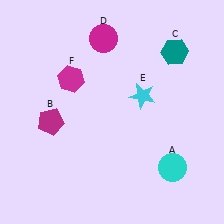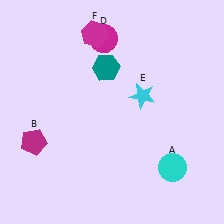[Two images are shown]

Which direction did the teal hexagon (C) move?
The teal hexagon (C) moved left.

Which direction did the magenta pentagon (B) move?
The magenta pentagon (B) moved down.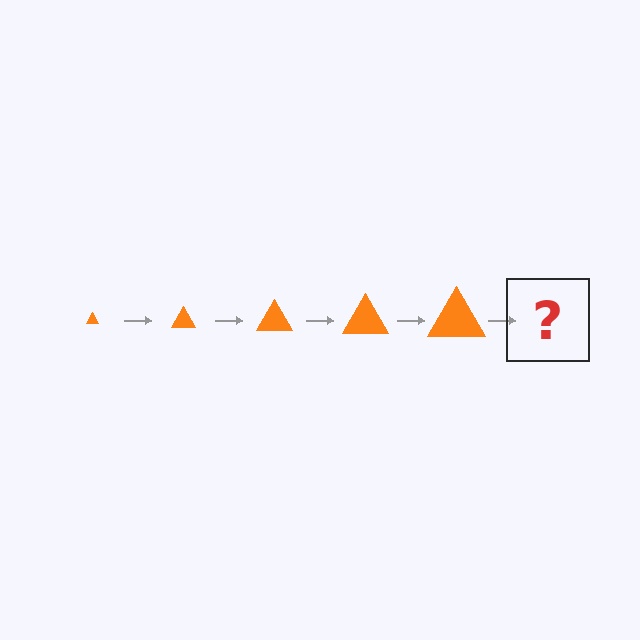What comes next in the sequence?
The next element should be an orange triangle, larger than the previous one.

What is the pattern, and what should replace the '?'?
The pattern is that the triangle gets progressively larger each step. The '?' should be an orange triangle, larger than the previous one.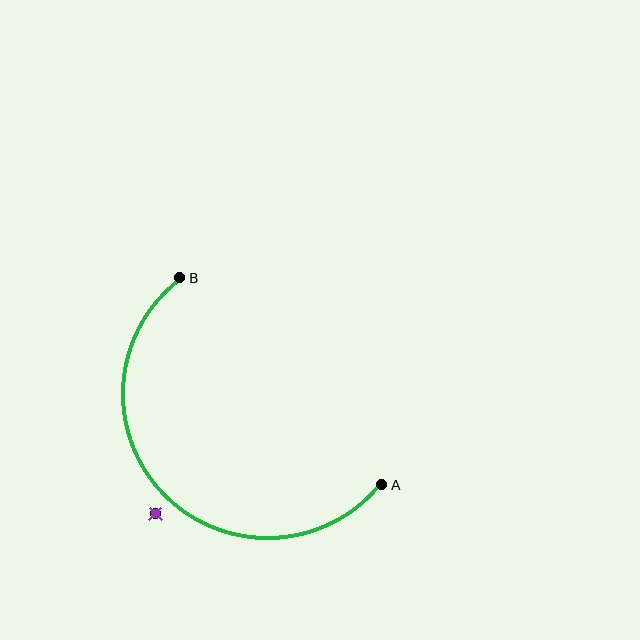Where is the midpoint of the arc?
The arc midpoint is the point on the curve farthest from the straight line joining A and B. It sits below and to the left of that line.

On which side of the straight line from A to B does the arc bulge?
The arc bulges below and to the left of the straight line connecting A and B.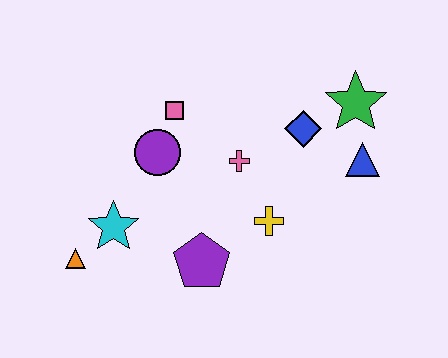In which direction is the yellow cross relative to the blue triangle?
The yellow cross is to the left of the blue triangle.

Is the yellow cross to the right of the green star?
No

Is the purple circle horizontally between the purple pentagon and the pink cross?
No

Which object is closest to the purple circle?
The pink square is closest to the purple circle.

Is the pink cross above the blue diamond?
No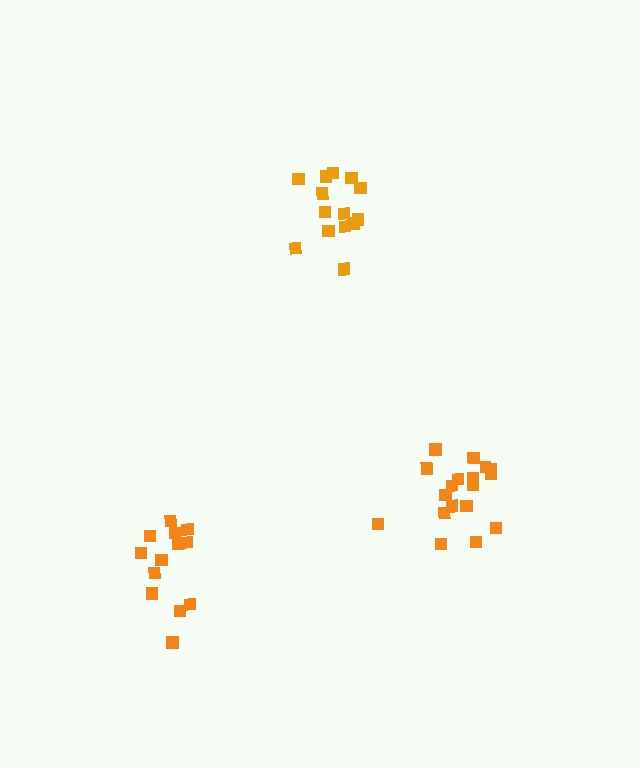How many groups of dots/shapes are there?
There are 3 groups.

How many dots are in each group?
Group 1: 18 dots, Group 2: 14 dots, Group 3: 13 dots (45 total).